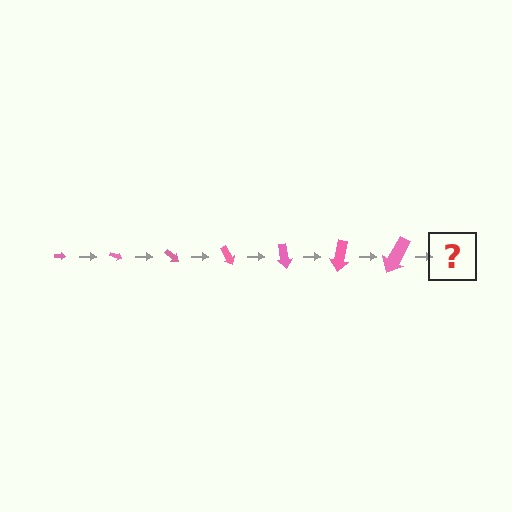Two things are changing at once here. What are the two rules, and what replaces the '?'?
The two rules are that the arrow grows larger each step and it rotates 20 degrees each step. The '?' should be an arrow, larger than the previous one and rotated 140 degrees from the start.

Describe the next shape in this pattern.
It should be an arrow, larger than the previous one and rotated 140 degrees from the start.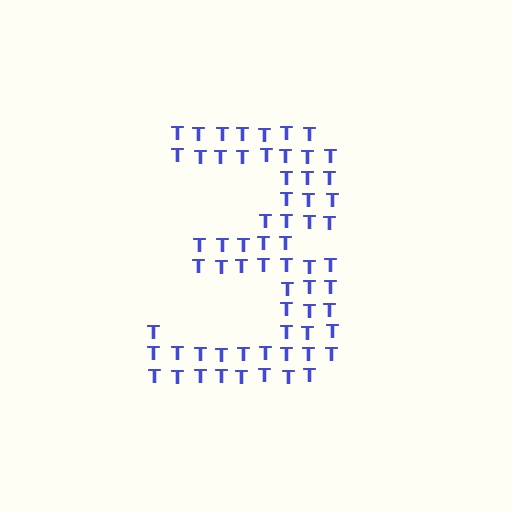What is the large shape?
The large shape is the digit 3.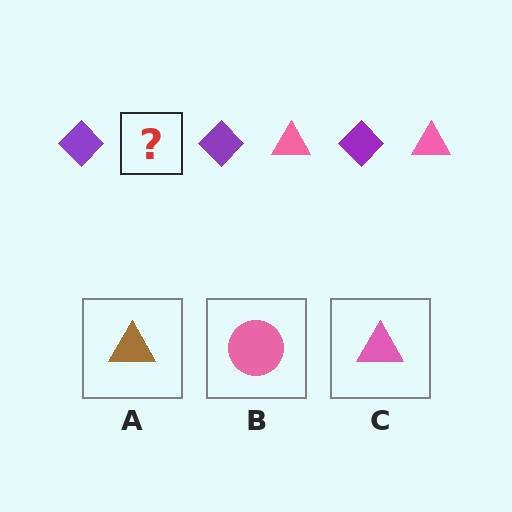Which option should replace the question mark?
Option C.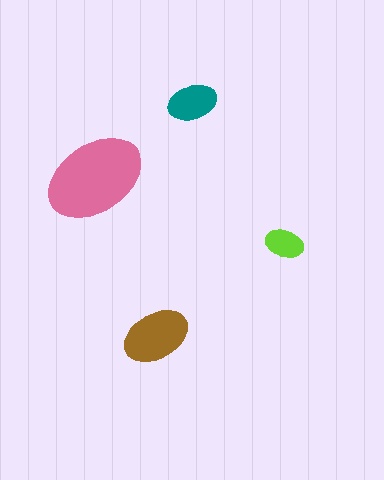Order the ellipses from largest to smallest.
the pink one, the brown one, the teal one, the lime one.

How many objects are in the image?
There are 4 objects in the image.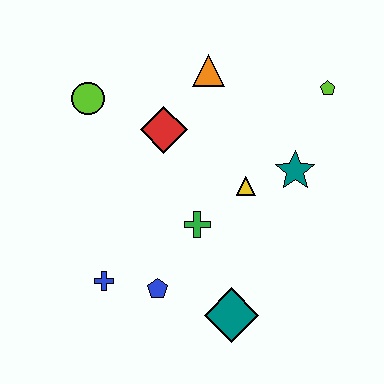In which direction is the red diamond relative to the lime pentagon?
The red diamond is to the left of the lime pentagon.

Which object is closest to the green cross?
The yellow triangle is closest to the green cross.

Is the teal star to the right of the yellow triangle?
Yes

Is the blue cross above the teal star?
No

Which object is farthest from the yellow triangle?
The lime circle is farthest from the yellow triangle.